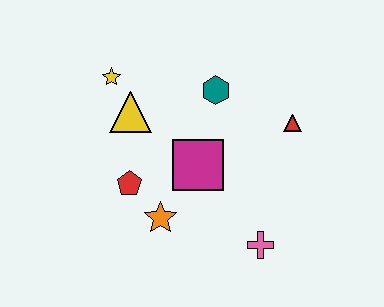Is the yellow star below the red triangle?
No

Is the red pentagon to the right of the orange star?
No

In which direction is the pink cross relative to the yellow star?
The pink cross is below the yellow star.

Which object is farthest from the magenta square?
The yellow star is farthest from the magenta square.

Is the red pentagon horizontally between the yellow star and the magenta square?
Yes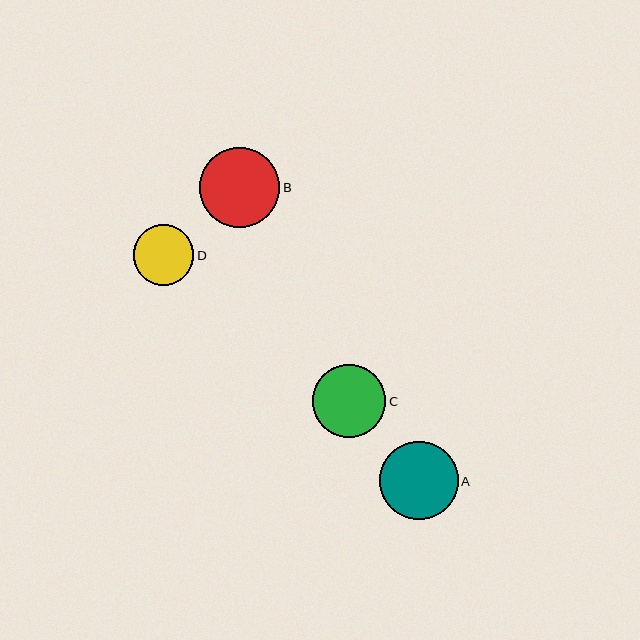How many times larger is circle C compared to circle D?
Circle C is approximately 1.2 times the size of circle D.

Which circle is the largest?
Circle B is the largest with a size of approximately 80 pixels.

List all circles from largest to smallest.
From largest to smallest: B, A, C, D.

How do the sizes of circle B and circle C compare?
Circle B and circle C are approximately the same size.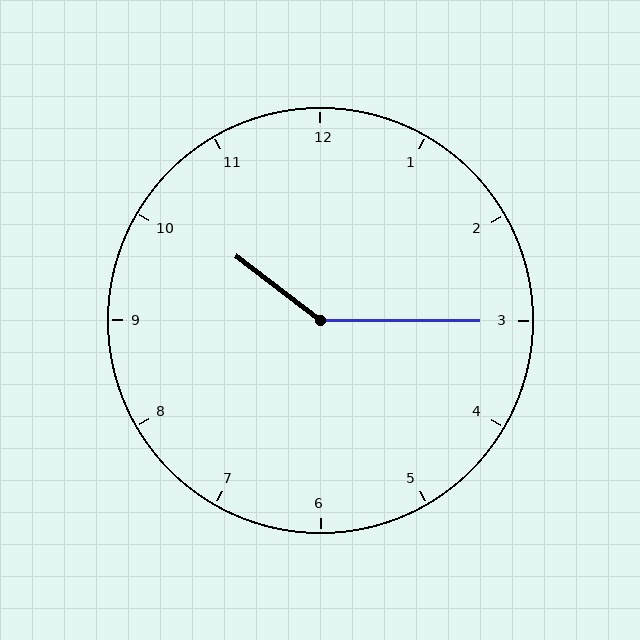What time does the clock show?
10:15.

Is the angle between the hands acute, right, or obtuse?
It is obtuse.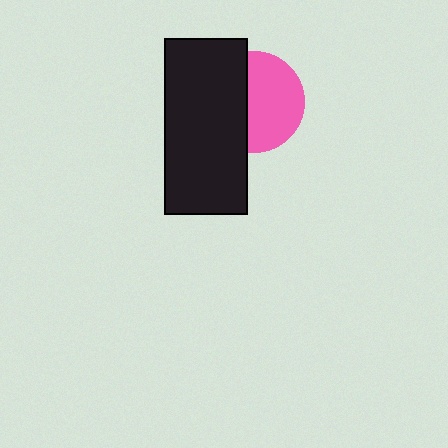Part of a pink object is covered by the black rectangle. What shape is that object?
It is a circle.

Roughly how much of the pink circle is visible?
About half of it is visible (roughly 58%).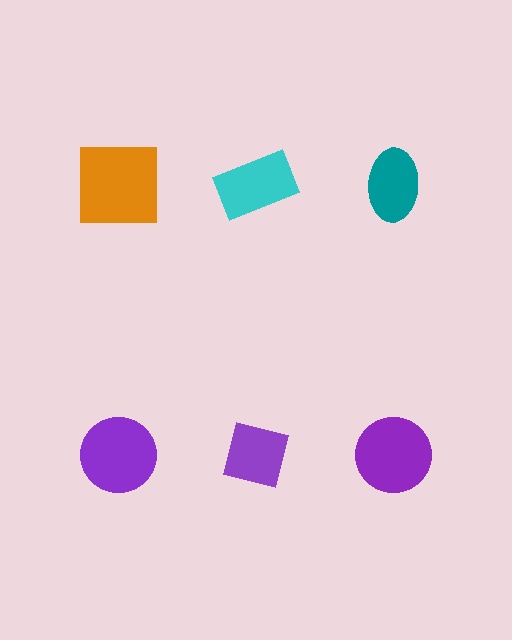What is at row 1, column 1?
An orange square.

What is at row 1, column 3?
A teal ellipse.